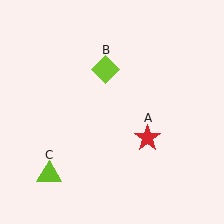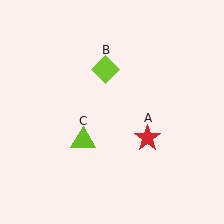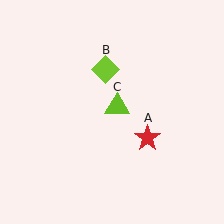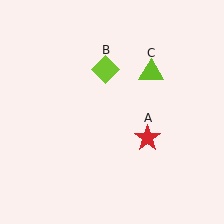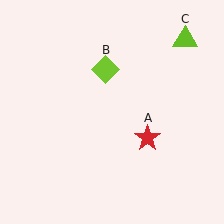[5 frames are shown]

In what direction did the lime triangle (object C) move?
The lime triangle (object C) moved up and to the right.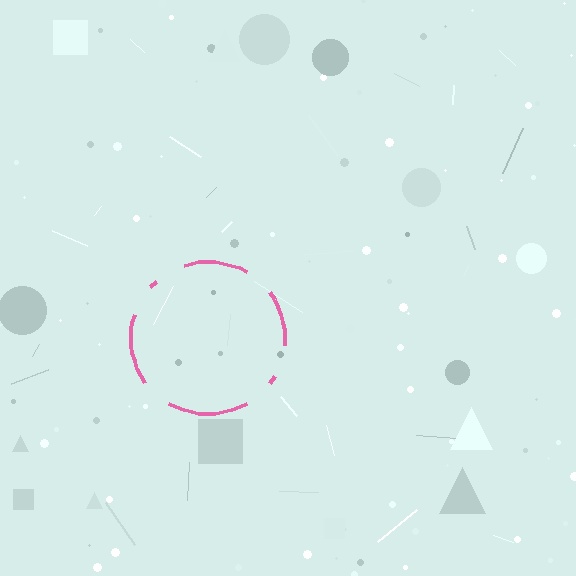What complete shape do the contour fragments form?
The contour fragments form a circle.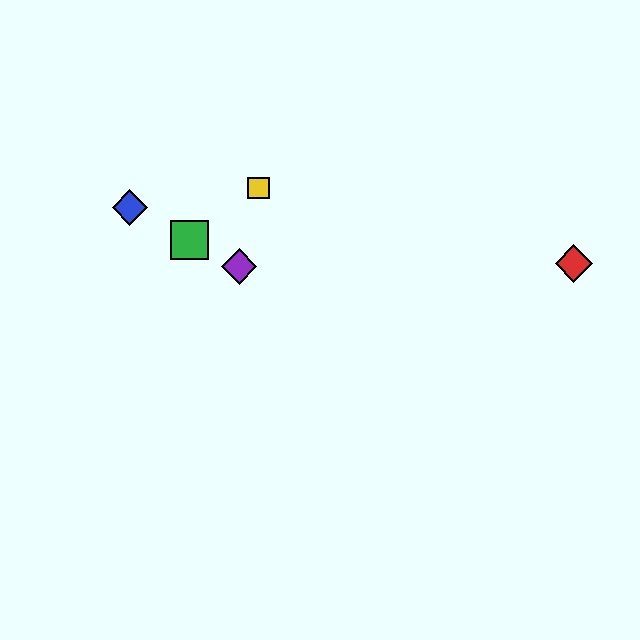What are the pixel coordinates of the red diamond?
The red diamond is at (574, 264).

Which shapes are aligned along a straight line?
The blue diamond, the green square, the purple diamond are aligned along a straight line.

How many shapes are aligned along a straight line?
3 shapes (the blue diamond, the green square, the purple diamond) are aligned along a straight line.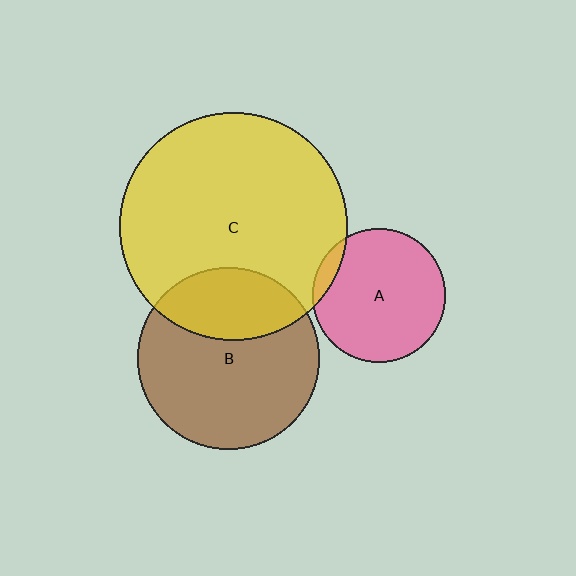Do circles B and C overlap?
Yes.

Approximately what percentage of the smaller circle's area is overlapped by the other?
Approximately 30%.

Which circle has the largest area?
Circle C (yellow).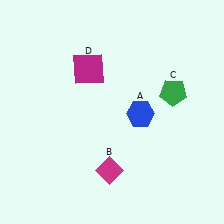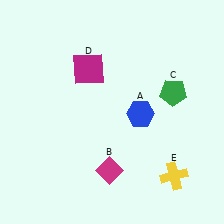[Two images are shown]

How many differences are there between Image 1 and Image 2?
There is 1 difference between the two images.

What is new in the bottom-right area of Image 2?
A yellow cross (E) was added in the bottom-right area of Image 2.